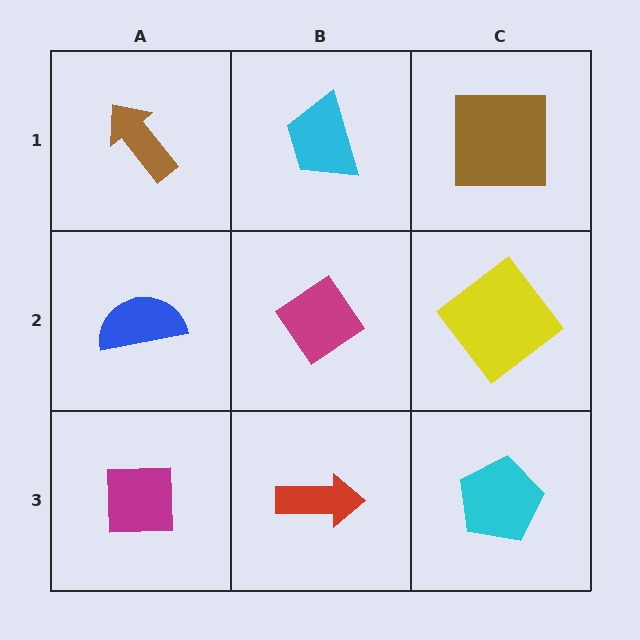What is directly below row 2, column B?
A red arrow.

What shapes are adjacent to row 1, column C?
A yellow diamond (row 2, column C), a cyan trapezoid (row 1, column B).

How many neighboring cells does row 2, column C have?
3.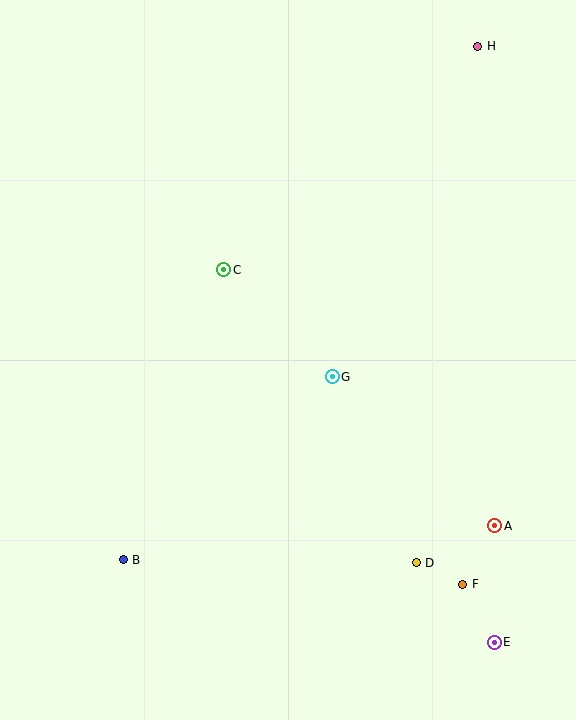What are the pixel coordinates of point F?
Point F is at (463, 584).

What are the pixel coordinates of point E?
Point E is at (494, 642).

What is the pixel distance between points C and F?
The distance between C and F is 395 pixels.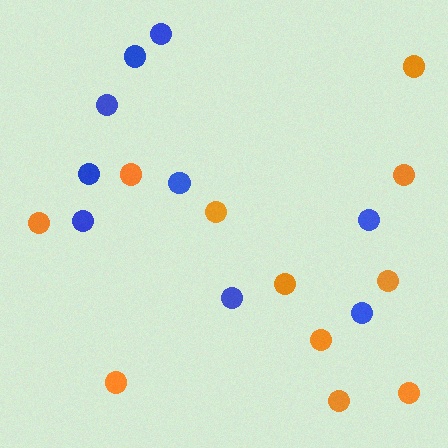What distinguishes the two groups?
There are 2 groups: one group of orange circles (11) and one group of blue circles (9).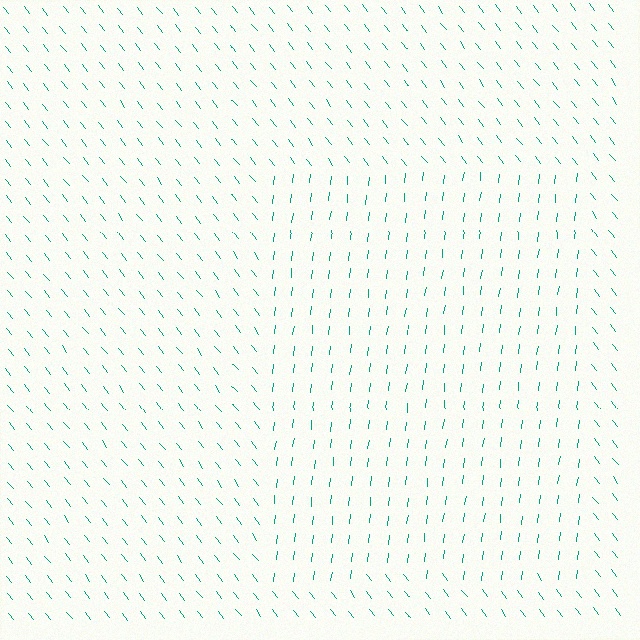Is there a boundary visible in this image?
Yes, there is a texture boundary formed by a change in line orientation.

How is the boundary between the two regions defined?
The boundary is defined purely by a change in line orientation (approximately 45 degrees difference). All lines are the same color and thickness.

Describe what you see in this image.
The image is filled with small teal line segments. A rectangle region in the image has lines oriented differently from the surrounding lines, creating a visible texture boundary.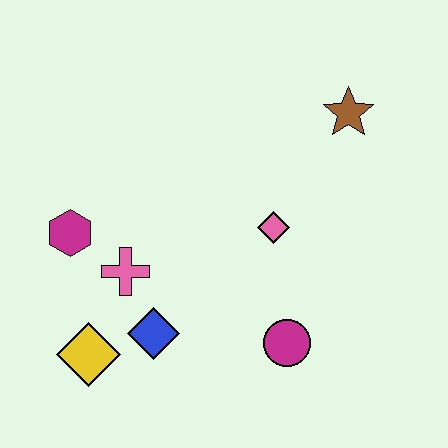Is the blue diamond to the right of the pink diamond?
No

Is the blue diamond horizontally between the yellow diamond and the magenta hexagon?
No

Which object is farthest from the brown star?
The yellow diamond is farthest from the brown star.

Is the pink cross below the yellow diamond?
No